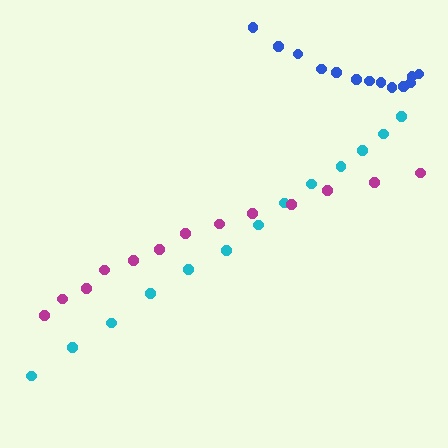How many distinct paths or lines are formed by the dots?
There are 3 distinct paths.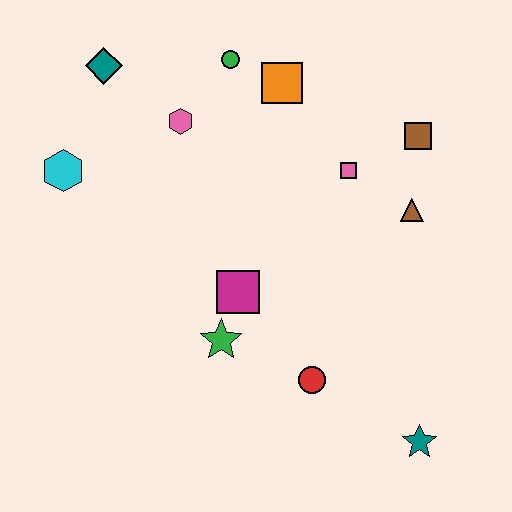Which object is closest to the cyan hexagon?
The teal diamond is closest to the cyan hexagon.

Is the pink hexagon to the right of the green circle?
No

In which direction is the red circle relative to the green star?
The red circle is to the right of the green star.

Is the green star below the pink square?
Yes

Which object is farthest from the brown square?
The cyan hexagon is farthest from the brown square.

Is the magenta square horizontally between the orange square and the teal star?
No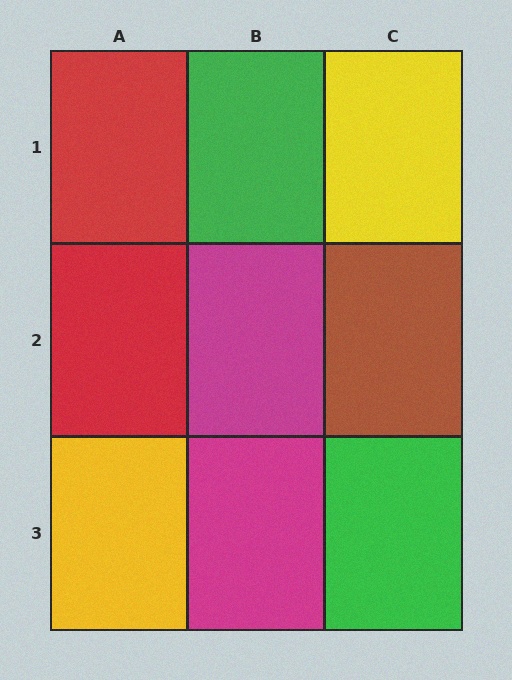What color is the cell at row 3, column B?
Magenta.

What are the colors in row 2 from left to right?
Red, magenta, brown.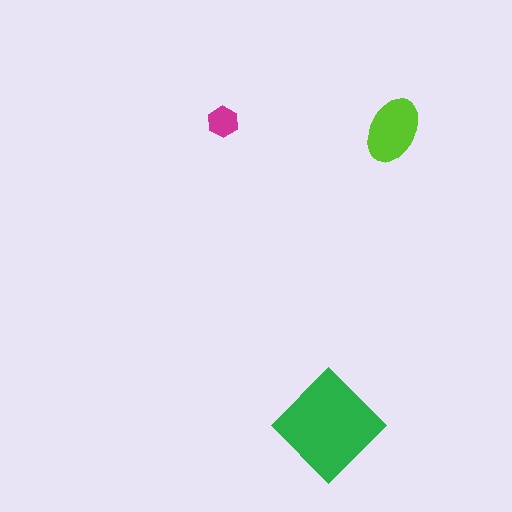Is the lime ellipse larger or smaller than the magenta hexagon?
Larger.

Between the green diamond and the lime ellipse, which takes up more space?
The green diamond.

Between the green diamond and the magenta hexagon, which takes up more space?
The green diamond.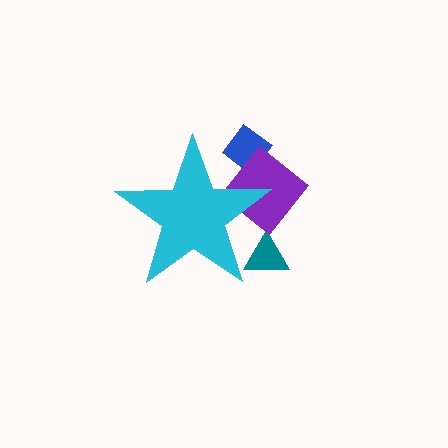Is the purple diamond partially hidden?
Yes, the purple diamond is partially hidden behind the cyan star.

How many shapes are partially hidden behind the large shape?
3 shapes are partially hidden.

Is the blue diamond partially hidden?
Yes, the blue diamond is partially hidden behind the cyan star.